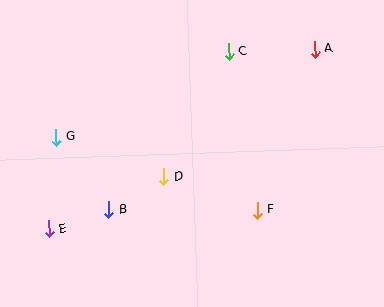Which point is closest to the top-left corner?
Point G is closest to the top-left corner.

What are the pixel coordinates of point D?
Point D is at (163, 177).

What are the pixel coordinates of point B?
Point B is at (108, 210).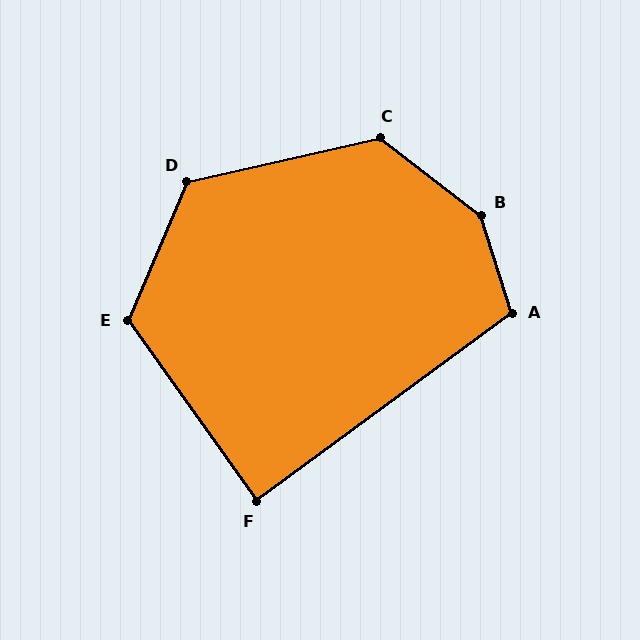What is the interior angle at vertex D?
Approximately 126 degrees (obtuse).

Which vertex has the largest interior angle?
B, at approximately 145 degrees.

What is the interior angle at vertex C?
Approximately 130 degrees (obtuse).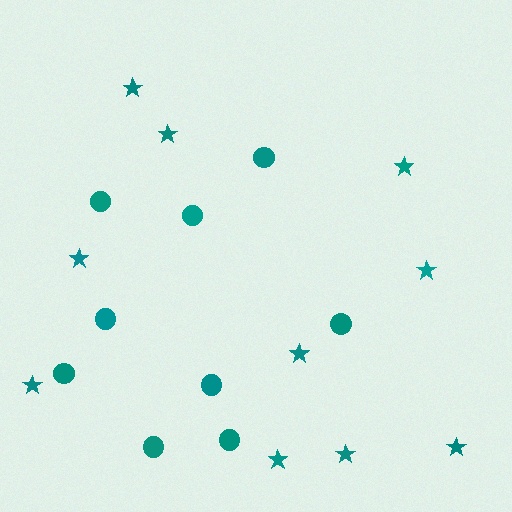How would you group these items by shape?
There are 2 groups: one group of stars (10) and one group of circles (9).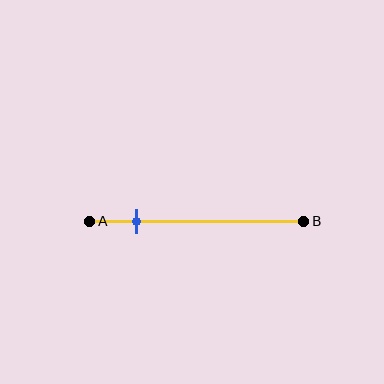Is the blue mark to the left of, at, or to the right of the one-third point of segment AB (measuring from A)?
The blue mark is to the left of the one-third point of segment AB.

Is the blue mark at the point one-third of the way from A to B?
No, the mark is at about 20% from A, not at the 33% one-third point.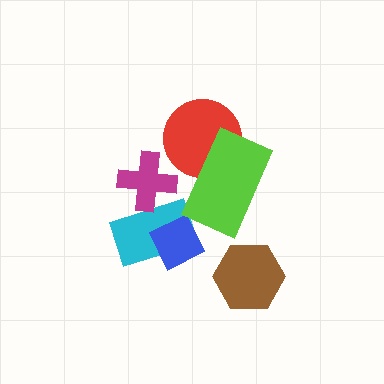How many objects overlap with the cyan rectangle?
2 objects overlap with the cyan rectangle.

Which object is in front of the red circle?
The lime rectangle is in front of the red circle.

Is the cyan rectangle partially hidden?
Yes, it is partially covered by another shape.